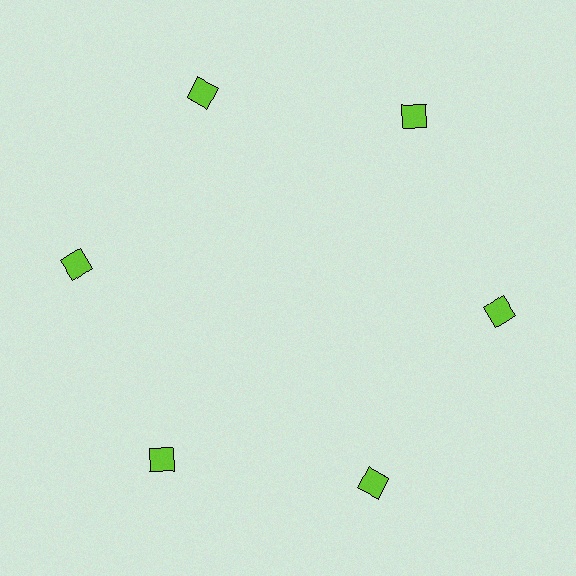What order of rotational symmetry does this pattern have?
This pattern has 6-fold rotational symmetry.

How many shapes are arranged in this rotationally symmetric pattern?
There are 6 shapes, arranged in 6 groups of 1.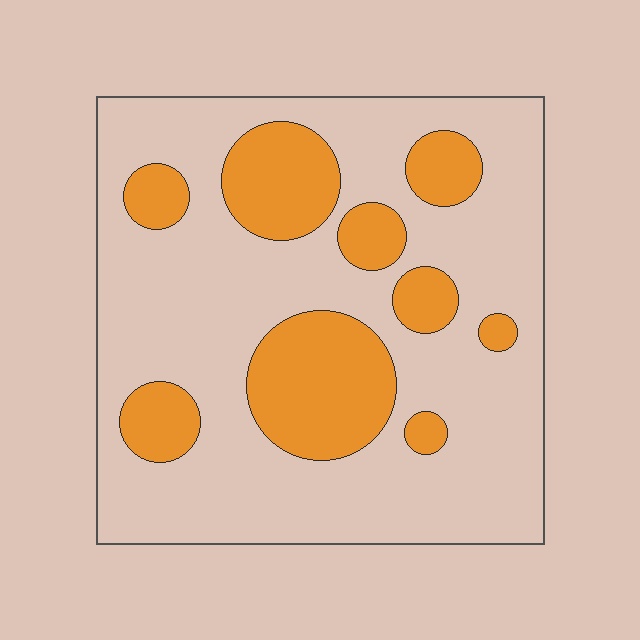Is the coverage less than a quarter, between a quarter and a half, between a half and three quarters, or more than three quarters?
Between a quarter and a half.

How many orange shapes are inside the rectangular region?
9.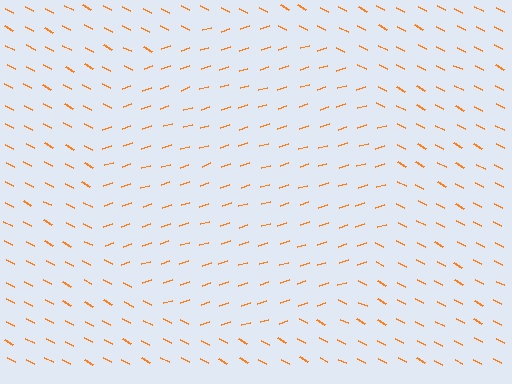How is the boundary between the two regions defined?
The boundary is defined purely by a change in line orientation (approximately 45 degrees difference). All lines are the same color and thickness.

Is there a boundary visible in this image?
Yes, there is a texture boundary formed by a change in line orientation.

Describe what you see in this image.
The image is filled with small orange line segments. A circle region in the image has lines oriented differently from the surrounding lines, creating a visible texture boundary.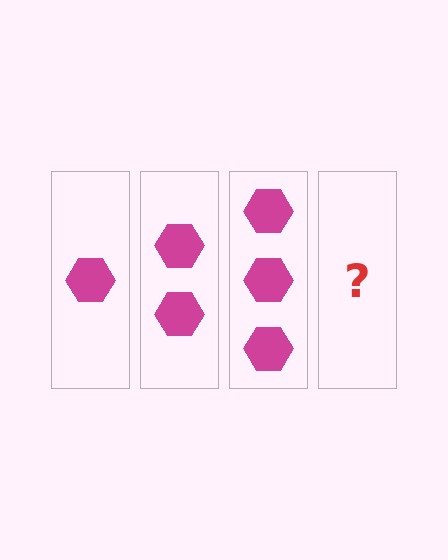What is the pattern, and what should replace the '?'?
The pattern is that each step adds one more hexagon. The '?' should be 4 hexagons.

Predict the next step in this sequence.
The next step is 4 hexagons.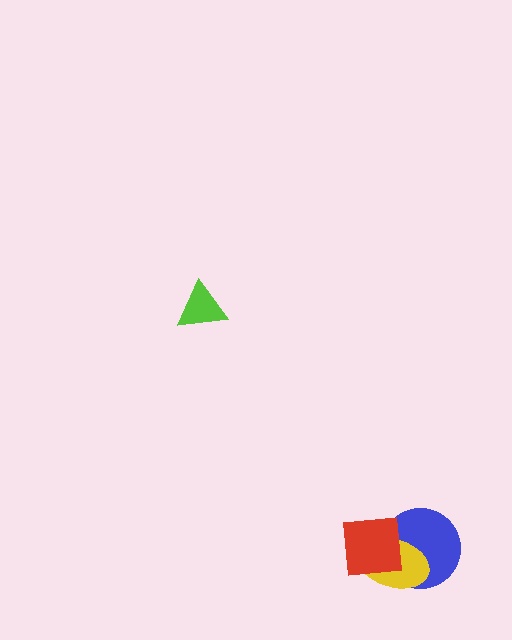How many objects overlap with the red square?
2 objects overlap with the red square.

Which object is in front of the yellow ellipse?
The red square is in front of the yellow ellipse.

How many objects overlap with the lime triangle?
0 objects overlap with the lime triangle.